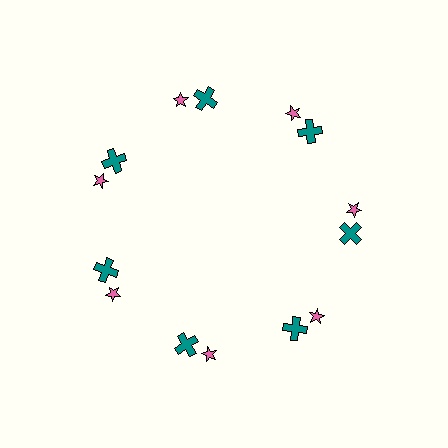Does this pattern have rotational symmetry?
Yes, this pattern has 7-fold rotational symmetry. It looks the same after rotating 51 degrees around the center.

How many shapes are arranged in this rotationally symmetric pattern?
There are 14 shapes, arranged in 7 groups of 2.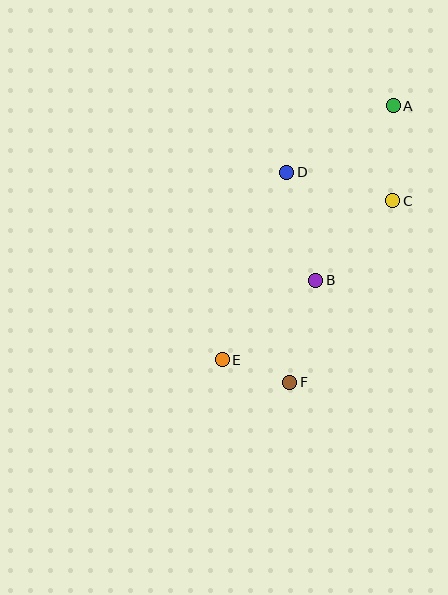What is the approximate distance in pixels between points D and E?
The distance between D and E is approximately 198 pixels.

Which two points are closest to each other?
Points E and F are closest to each other.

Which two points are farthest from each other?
Points A and E are farthest from each other.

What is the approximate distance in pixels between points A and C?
The distance between A and C is approximately 95 pixels.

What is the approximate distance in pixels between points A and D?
The distance between A and D is approximately 126 pixels.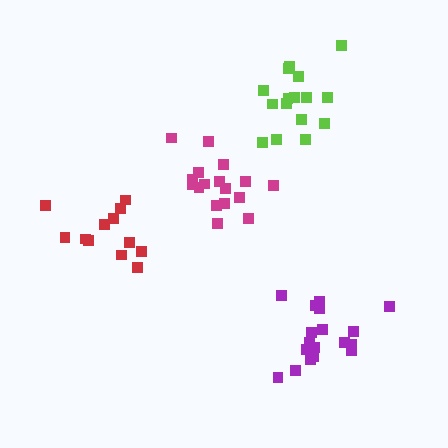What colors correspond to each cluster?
The clusters are colored: magenta, red, purple, lime.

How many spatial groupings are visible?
There are 4 spatial groupings.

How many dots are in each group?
Group 1: 17 dots, Group 2: 12 dots, Group 3: 18 dots, Group 4: 16 dots (63 total).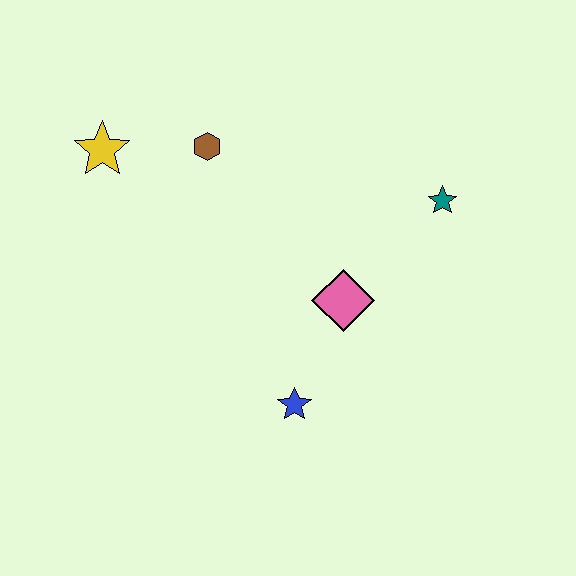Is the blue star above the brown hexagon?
No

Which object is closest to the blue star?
The pink diamond is closest to the blue star.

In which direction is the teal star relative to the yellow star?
The teal star is to the right of the yellow star.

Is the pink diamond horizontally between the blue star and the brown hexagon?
No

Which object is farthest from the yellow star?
The teal star is farthest from the yellow star.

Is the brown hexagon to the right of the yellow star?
Yes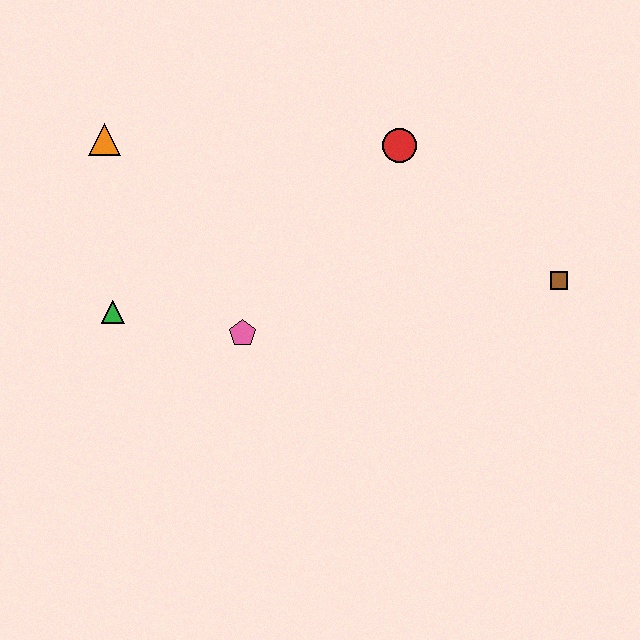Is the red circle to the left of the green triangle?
No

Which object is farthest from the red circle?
The green triangle is farthest from the red circle.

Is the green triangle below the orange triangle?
Yes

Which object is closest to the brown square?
The red circle is closest to the brown square.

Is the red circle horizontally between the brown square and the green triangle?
Yes